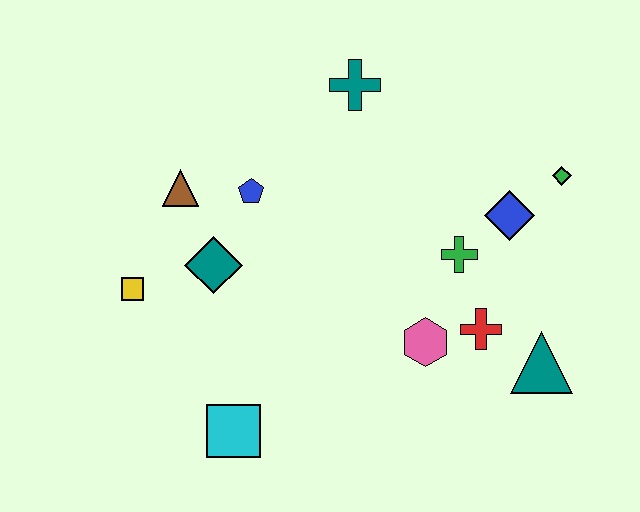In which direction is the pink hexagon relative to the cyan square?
The pink hexagon is to the right of the cyan square.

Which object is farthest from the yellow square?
The green diamond is farthest from the yellow square.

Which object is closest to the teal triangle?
The red cross is closest to the teal triangle.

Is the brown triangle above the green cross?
Yes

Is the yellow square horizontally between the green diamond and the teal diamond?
No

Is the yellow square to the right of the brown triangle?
No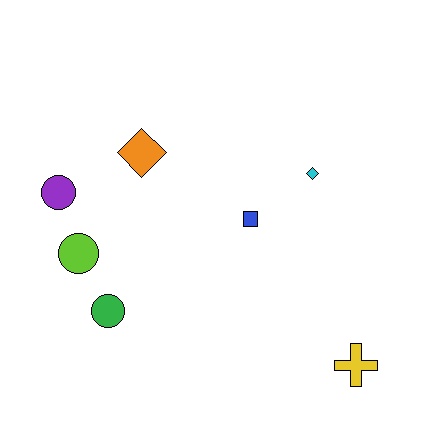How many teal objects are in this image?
There are no teal objects.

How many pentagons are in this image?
There are no pentagons.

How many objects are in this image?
There are 7 objects.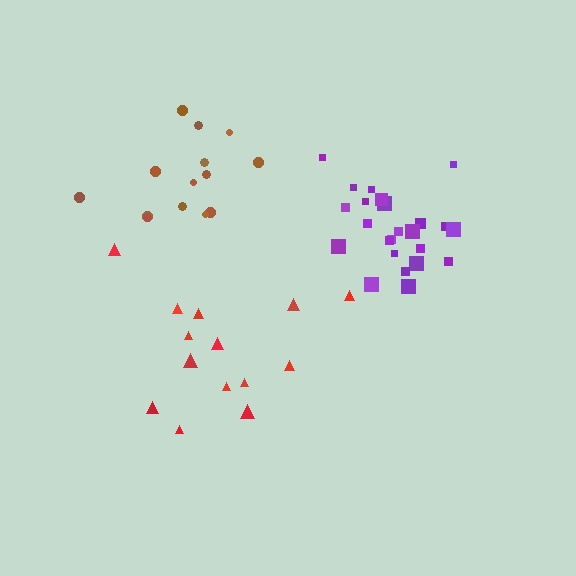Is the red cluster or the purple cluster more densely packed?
Purple.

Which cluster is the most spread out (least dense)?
Red.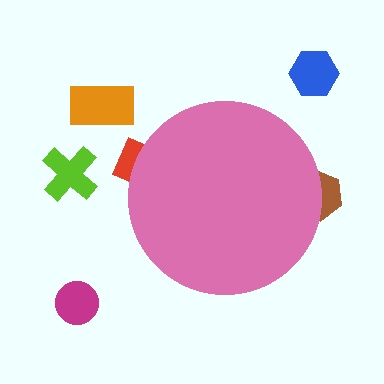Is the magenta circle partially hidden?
No, the magenta circle is fully visible.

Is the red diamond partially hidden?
Yes, the red diamond is partially hidden behind the pink circle.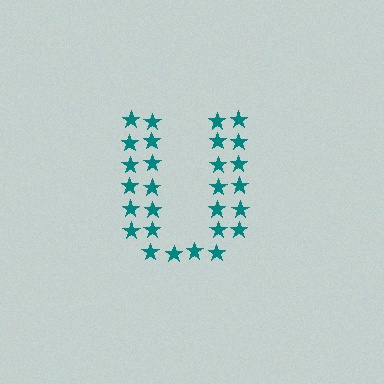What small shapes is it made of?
It is made of small stars.